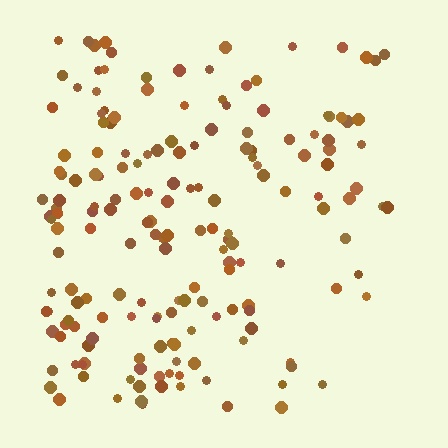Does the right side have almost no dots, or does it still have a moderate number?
Still a moderate number, just noticeably fewer than the left.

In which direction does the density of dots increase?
From right to left, with the left side densest.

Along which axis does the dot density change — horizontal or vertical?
Horizontal.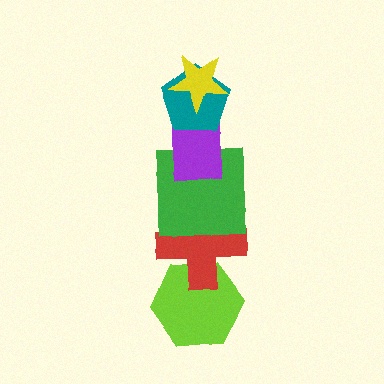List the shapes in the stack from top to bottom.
From top to bottom: the yellow star, the teal pentagon, the purple rectangle, the green square, the red cross, the lime hexagon.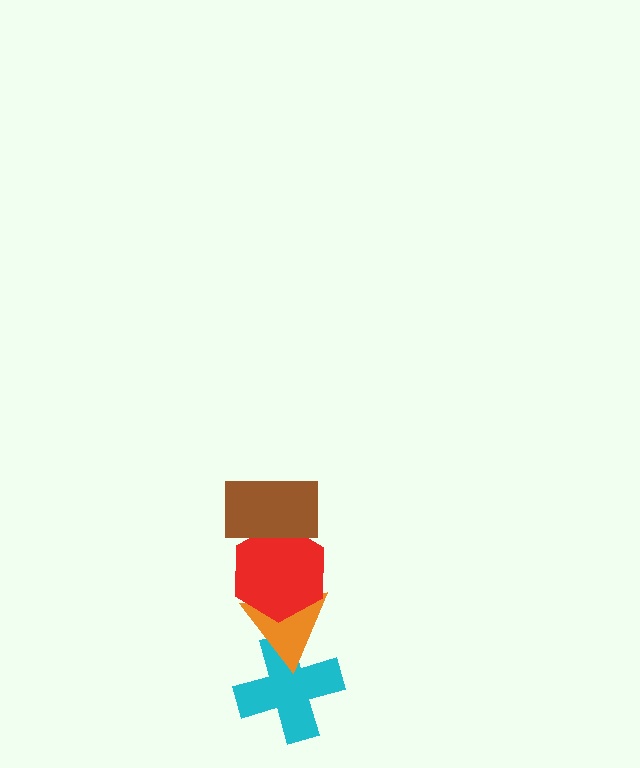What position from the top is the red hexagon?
The red hexagon is 2nd from the top.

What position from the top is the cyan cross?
The cyan cross is 4th from the top.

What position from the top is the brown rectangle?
The brown rectangle is 1st from the top.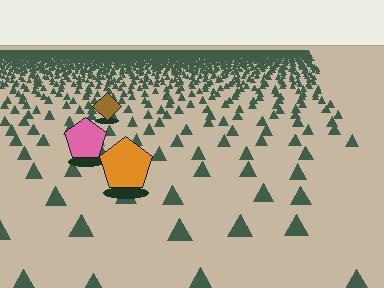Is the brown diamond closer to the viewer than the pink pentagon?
No. The pink pentagon is closer — you can tell from the texture gradient: the ground texture is coarser near it.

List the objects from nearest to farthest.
From nearest to farthest: the orange pentagon, the pink pentagon, the brown diamond.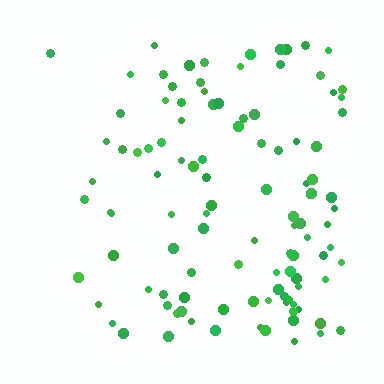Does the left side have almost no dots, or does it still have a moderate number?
Still a moderate number, just noticeably fewer than the right.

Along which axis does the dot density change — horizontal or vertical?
Horizontal.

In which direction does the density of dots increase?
From left to right, with the right side densest.